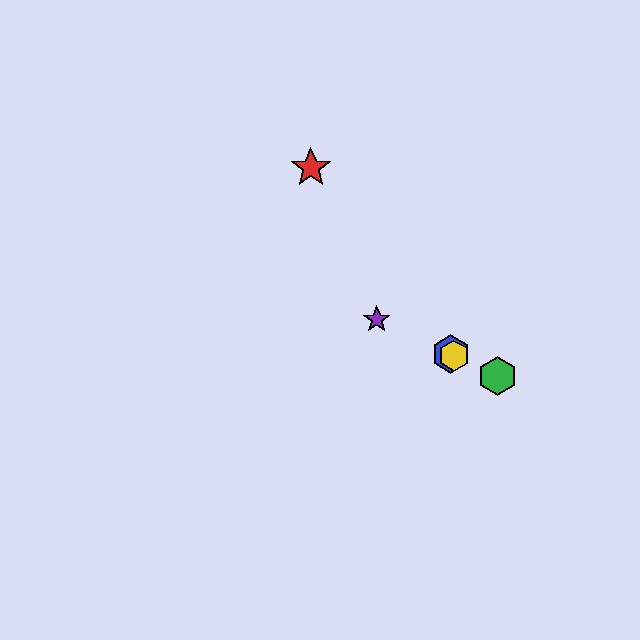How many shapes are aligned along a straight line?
4 shapes (the blue hexagon, the green hexagon, the yellow hexagon, the purple star) are aligned along a straight line.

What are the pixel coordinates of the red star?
The red star is at (311, 168).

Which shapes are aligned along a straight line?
The blue hexagon, the green hexagon, the yellow hexagon, the purple star are aligned along a straight line.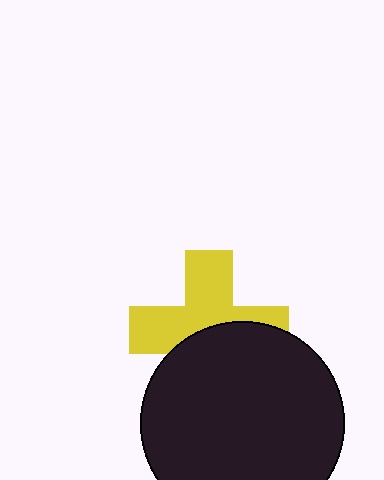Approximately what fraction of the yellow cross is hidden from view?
Roughly 44% of the yellow cross is hidden behind the black circle.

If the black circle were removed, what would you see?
You would see the complete yellow cross.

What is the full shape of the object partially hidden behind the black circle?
The partially hidden object is a yellow cross.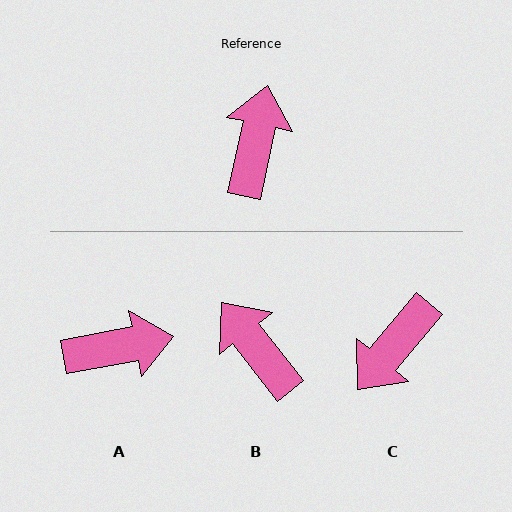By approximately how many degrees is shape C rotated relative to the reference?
Approximately 152 degrees counter-clockwise.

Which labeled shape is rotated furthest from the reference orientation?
C, about 152 degrees away.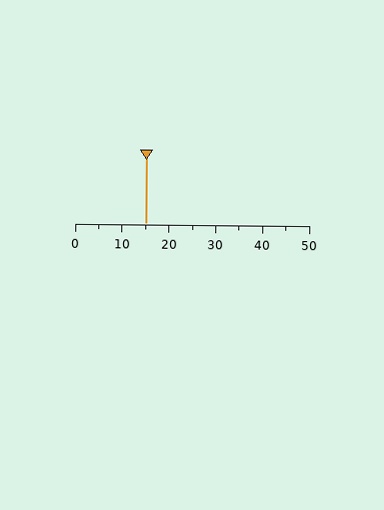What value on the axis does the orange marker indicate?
The marker indicates approximately 15.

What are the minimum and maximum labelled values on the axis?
The axis runs from 0 to 50.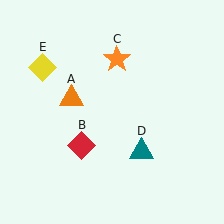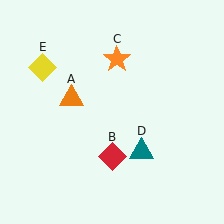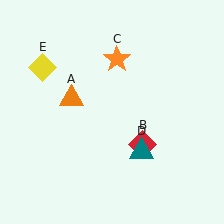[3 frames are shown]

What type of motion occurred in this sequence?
The red diamond (object B) rotated counterclockwise around the center of the scene.